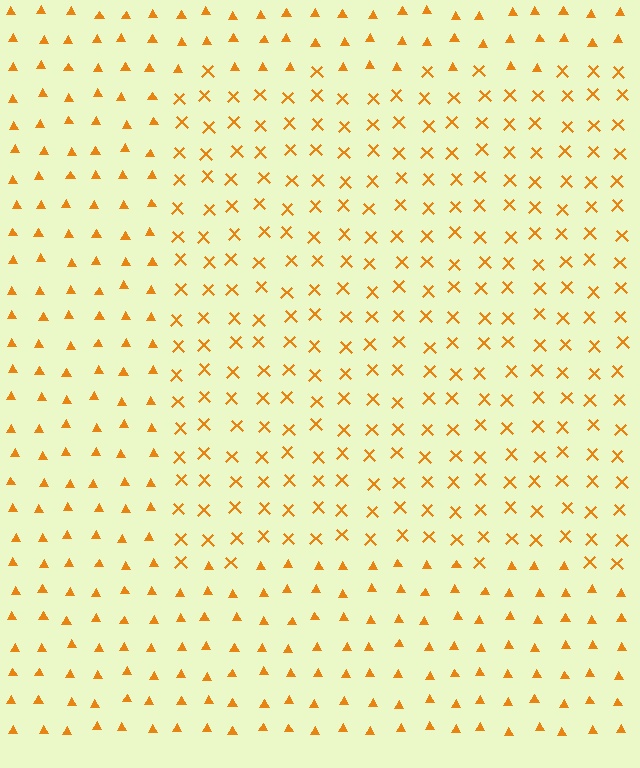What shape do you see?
I see a rectangle.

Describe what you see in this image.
The image is filled with small orange elements arranged in a uniform grid. A rectangle-shaped region contains X marks, while the surrounding area contains triangles. The boundary is defined purely by the change in element shape.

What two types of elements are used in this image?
The image uses X marks inside the rectangle region and triangles outside it.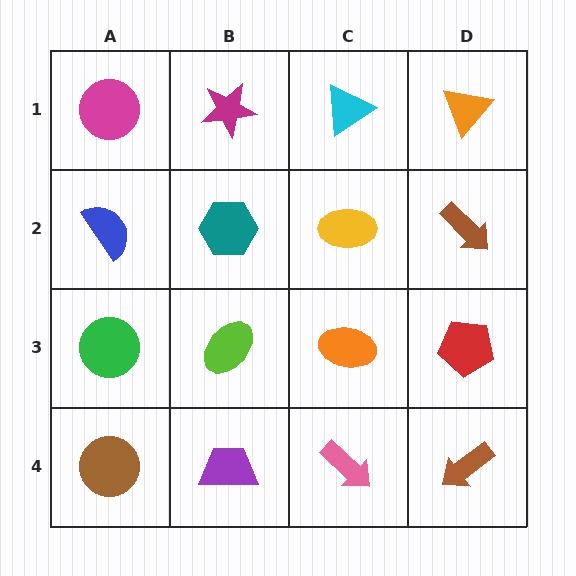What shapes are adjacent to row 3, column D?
A brown arrow (row 2, column D), a brown arrow (row 4, column D), an orange ellipse (row 3, column C).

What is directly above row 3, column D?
A brown arrow.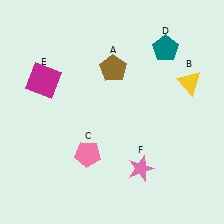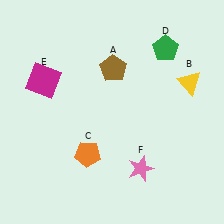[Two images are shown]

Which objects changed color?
C changed from pink to orange. D changed from teal to green.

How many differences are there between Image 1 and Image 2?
There are 2 differences between the two images.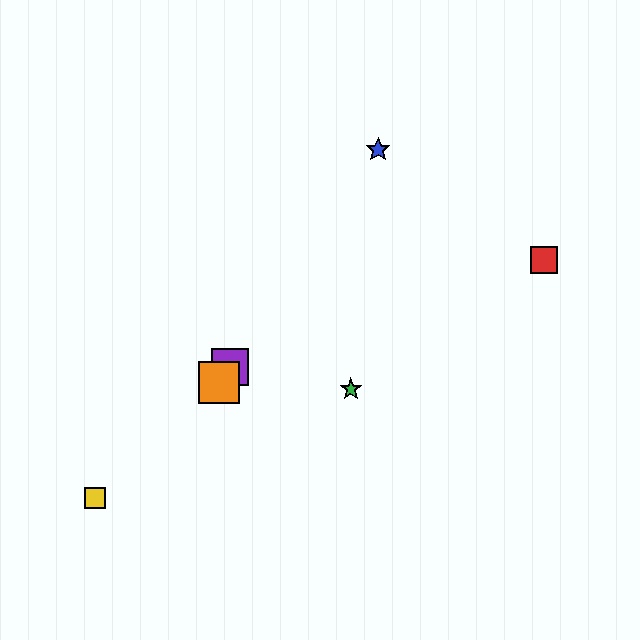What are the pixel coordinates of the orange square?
The orange square is at (219, 382).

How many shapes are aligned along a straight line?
3 shapes (the blue star, the purple square, the orange square) are aligned along a straight line.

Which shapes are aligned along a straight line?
The blue star, the purple square, the orange square are aligned along a straight line.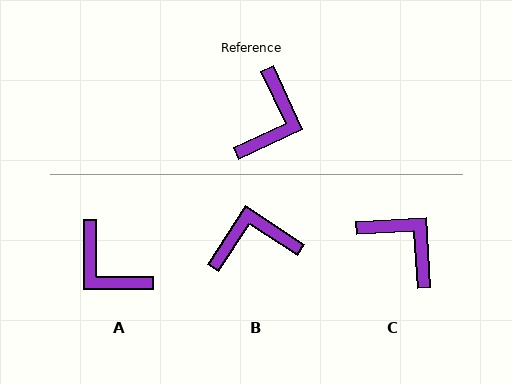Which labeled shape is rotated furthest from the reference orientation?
B, about 122 degrees away.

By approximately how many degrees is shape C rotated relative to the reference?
Approximately 69 degrees counter-clockwise.